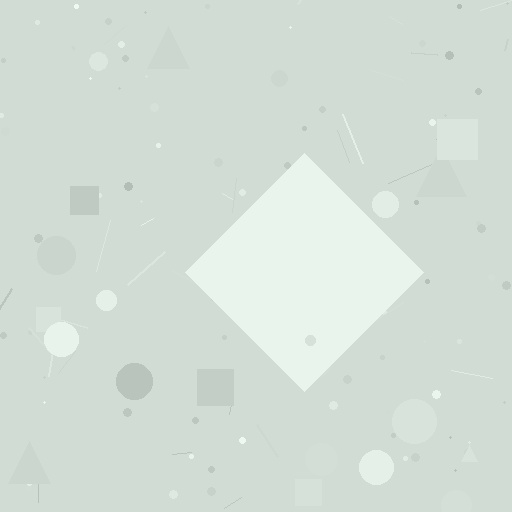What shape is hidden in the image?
A diamond is hidden in the image.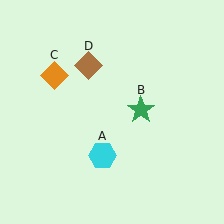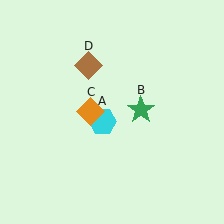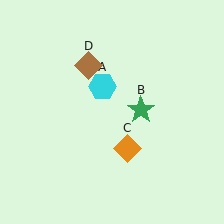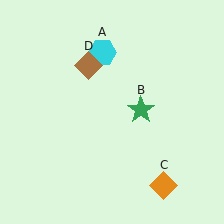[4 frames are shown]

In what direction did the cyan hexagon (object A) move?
The cyan hexagon (object A) moved up.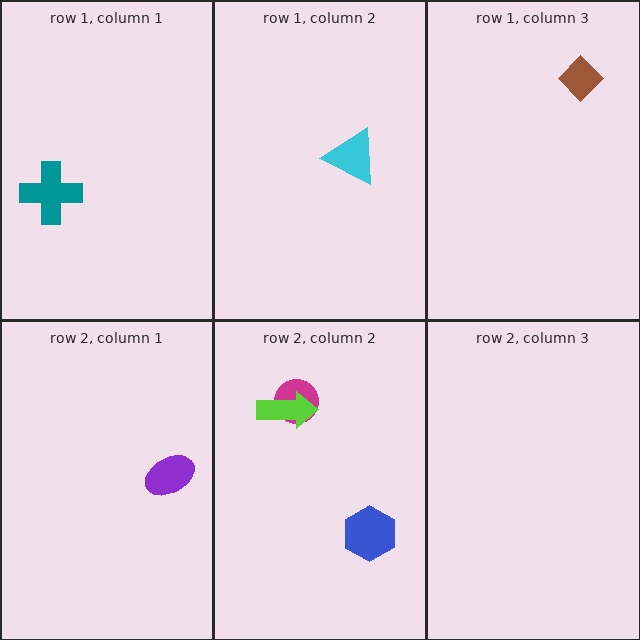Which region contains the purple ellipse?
The row 2, column 1 region.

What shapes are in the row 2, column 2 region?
The magenta circle, the blue hexagon, the lime arrow.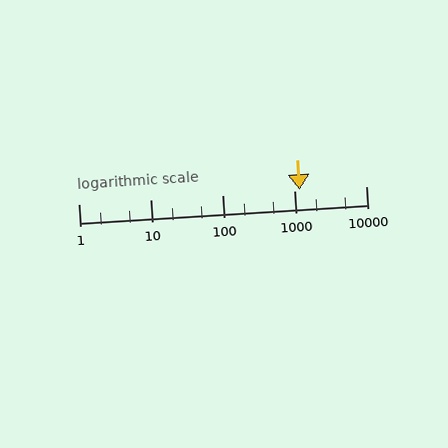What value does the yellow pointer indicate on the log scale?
The pointer indicates approximately 1200.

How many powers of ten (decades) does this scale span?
The scale spans 4 decades, from 1 to 10000.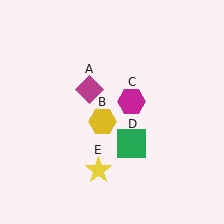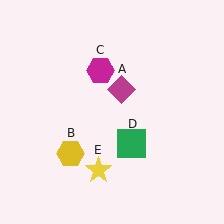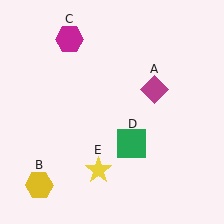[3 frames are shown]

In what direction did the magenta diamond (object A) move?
The magenta diamond (object A) moved right.